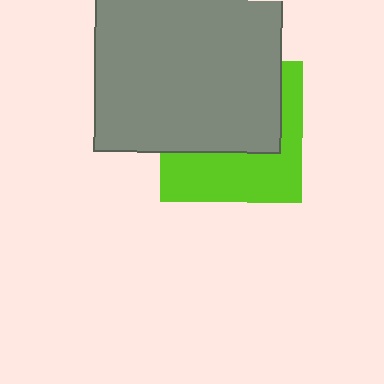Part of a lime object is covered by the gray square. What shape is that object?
It is a square.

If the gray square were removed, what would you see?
You would see the complete lime square.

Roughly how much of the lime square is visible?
A small part of it is visible (roughly 43%).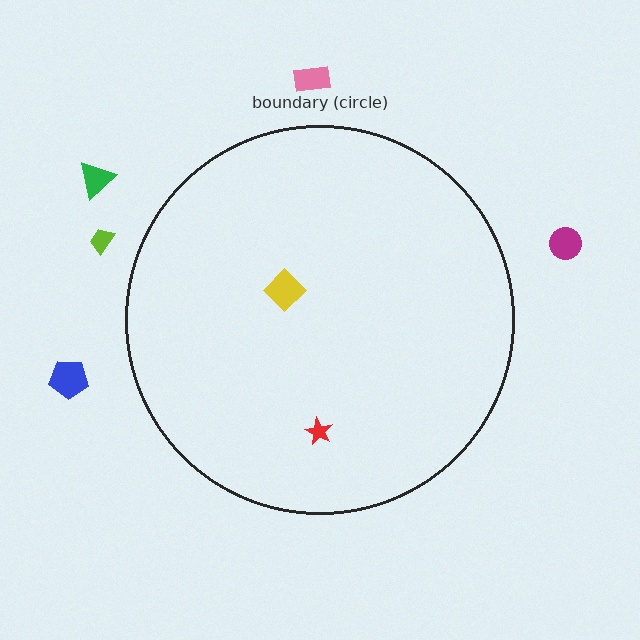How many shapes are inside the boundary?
2 inside, 5 outside.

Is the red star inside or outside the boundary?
Inside.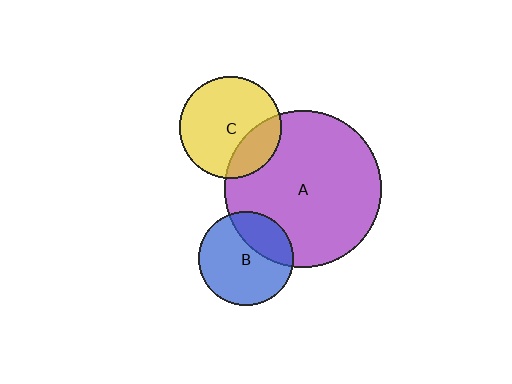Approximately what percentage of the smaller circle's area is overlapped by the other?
Approximately 25%.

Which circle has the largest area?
Circle A (purple).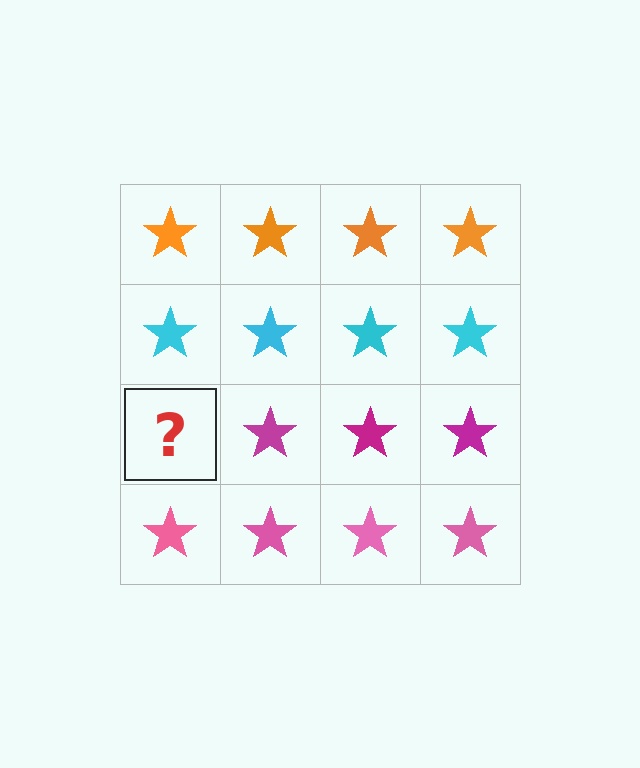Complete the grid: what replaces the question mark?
The question mark should be replaced with a magenta star.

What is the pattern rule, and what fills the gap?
The rule is that each row has a consistent color. The gap should be filled with a magenta star.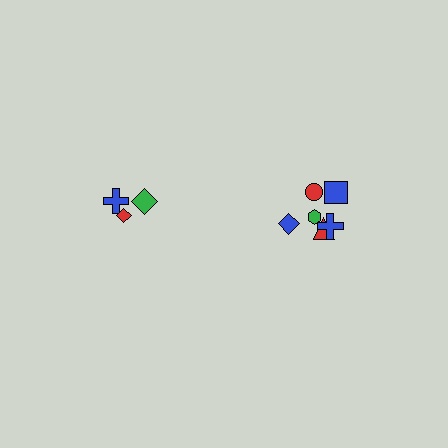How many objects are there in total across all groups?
There are 9 objects.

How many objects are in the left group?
There are 3 objects.